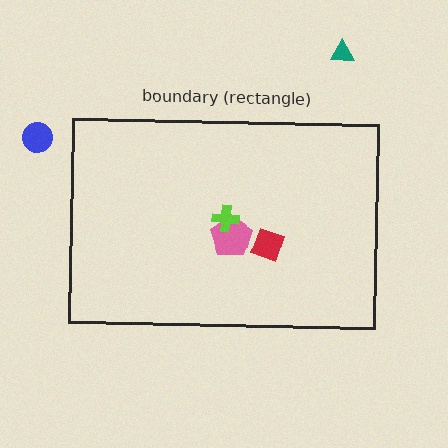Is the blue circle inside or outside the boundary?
Outside.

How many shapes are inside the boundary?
3 inside, 2 outside.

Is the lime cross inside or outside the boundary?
Inside.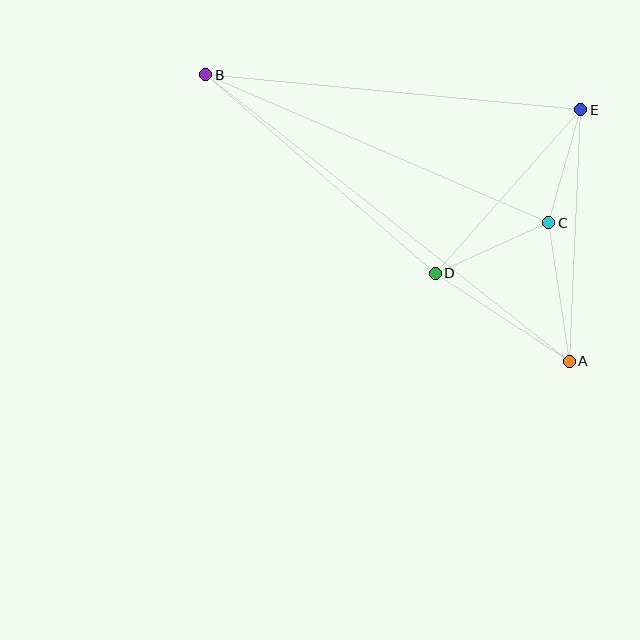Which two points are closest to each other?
Points C and E are closest to each other.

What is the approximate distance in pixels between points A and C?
The distance between A and C is approximately 140 pixels.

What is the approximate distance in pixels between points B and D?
The distance between B and D is approximately 303 pixels.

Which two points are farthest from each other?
Points A and B are farthest from each other.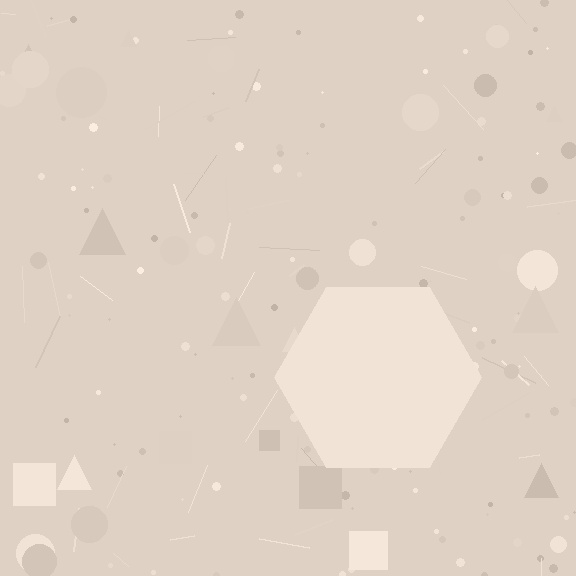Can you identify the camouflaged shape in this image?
The camouflaged shape is a hexagon.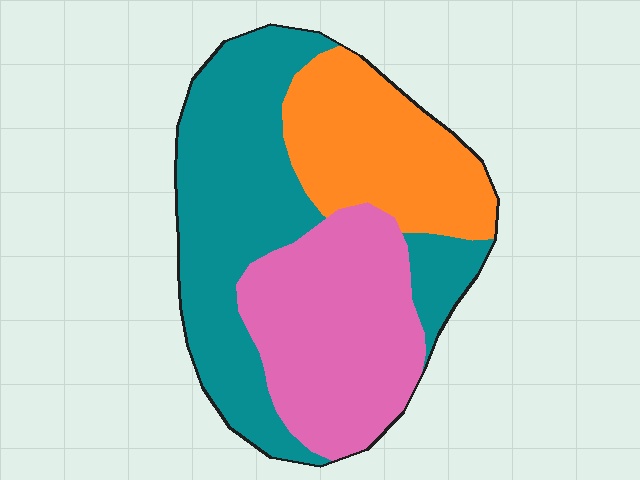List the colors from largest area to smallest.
From largest to smallest: teal, pink, orange.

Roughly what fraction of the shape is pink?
Pink takes up between a quarter and a half of the shape.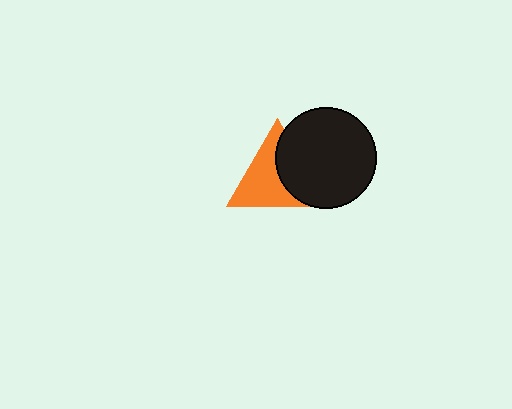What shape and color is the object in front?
The object in front is a black circle.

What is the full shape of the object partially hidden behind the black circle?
The partially hidden object is an orange triangle.